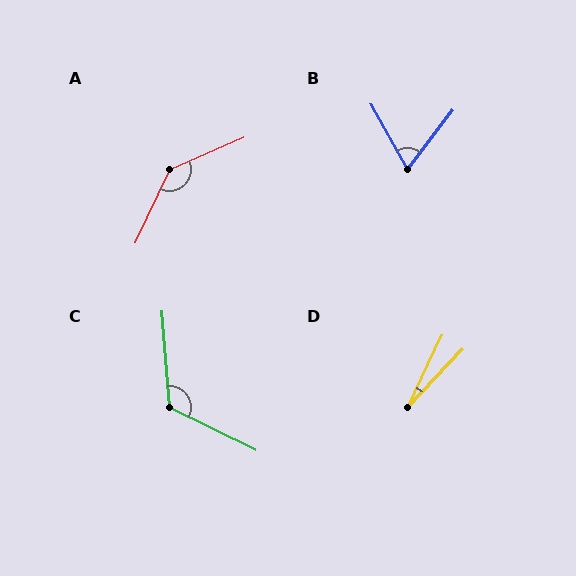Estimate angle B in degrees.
Approximately 67 degrees.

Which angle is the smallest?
D, at approximately 18 degrees.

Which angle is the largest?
A, at approximately 138 degrees.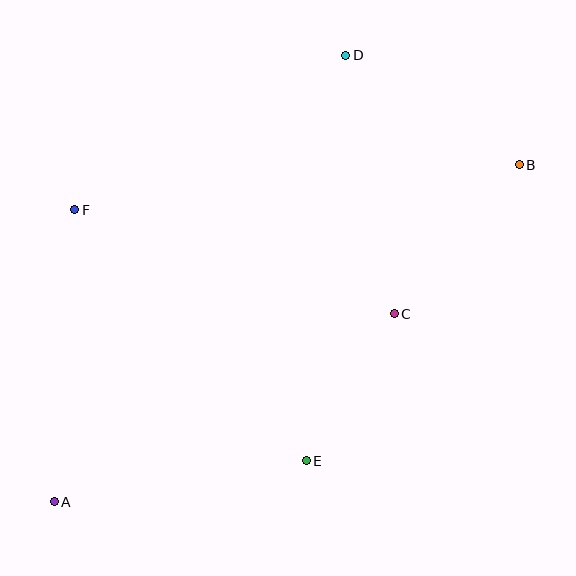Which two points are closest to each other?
Points C and E are closest to each other.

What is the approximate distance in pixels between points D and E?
The distance between D and E is approximately 407 pixels.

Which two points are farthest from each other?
Points A and B are farthest from each other.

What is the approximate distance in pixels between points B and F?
The distance between B and F is approximately 447 pixels.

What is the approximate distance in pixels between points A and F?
The distance between A and F is approximately 293 pixels.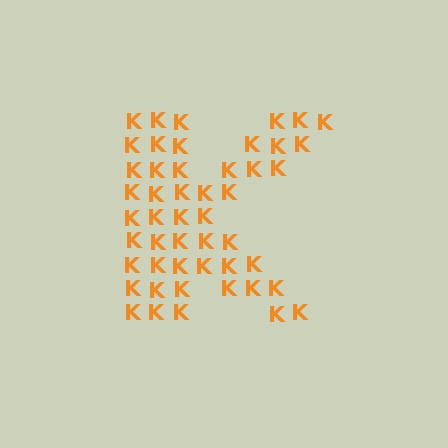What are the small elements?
The small elements are letter K's.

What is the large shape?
The large shape is the letter K.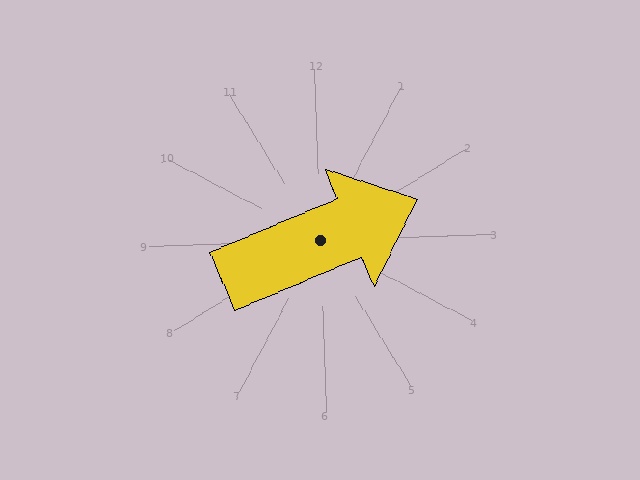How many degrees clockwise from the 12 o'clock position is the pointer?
Approximately 69 degrees.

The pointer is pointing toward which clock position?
Roughly 2 o'clock.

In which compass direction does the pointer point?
East.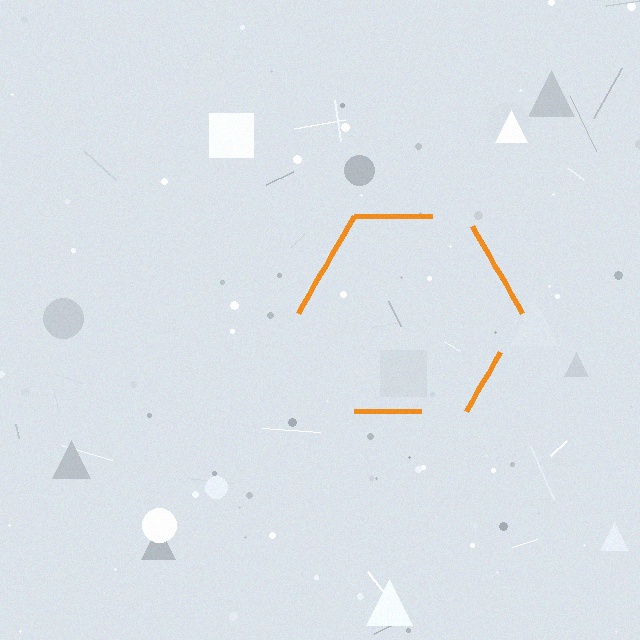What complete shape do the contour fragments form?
The contour fragments form a hexagon.